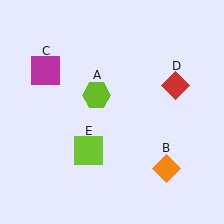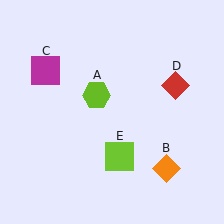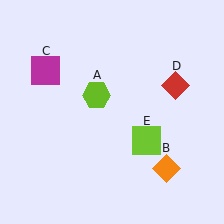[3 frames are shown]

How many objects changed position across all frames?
1 object changed position: lime square (object E).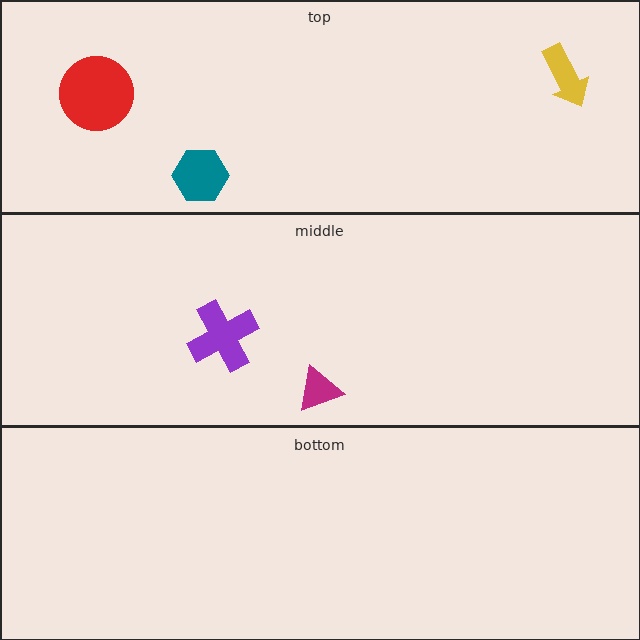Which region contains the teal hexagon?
The top region.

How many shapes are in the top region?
3.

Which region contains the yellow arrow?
The top region.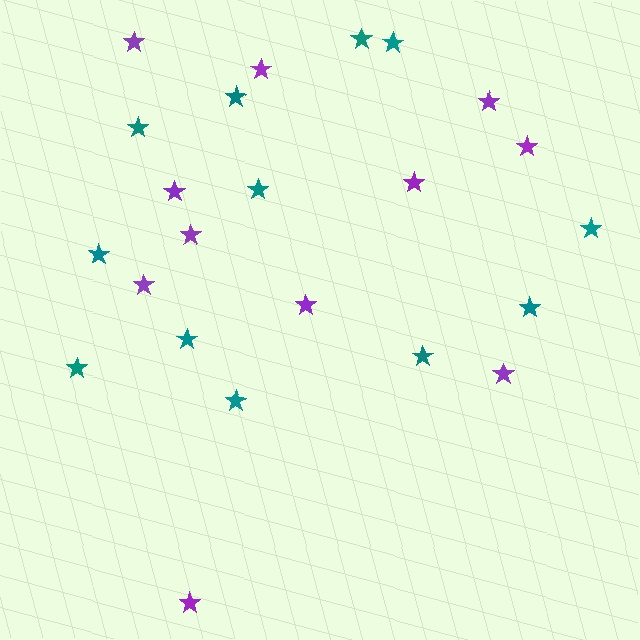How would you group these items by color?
There are 2 groups: one group of purple stars (11) and one group of teal stars (12).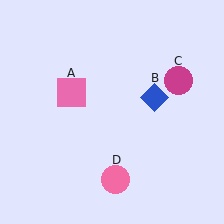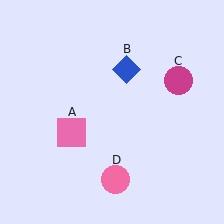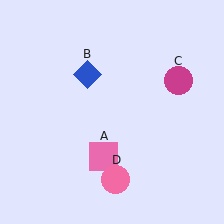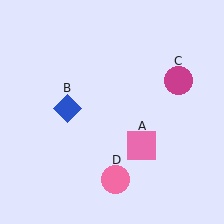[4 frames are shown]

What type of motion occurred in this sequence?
The pink square (object A), blue diamond (object B) rotated counterclockwise around the center of the scene.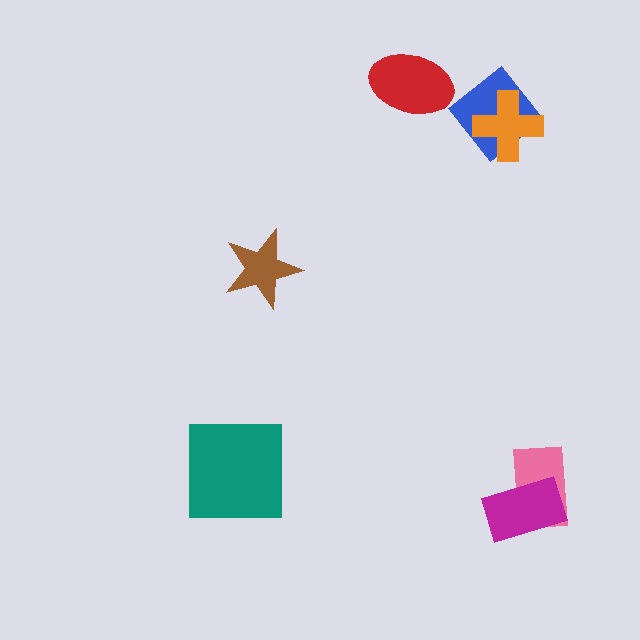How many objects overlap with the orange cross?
1 object overlaps with the orange cross.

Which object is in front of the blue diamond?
The orange cross is in front of the blue diamond.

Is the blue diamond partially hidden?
Yes, it is partially covered by another shape.